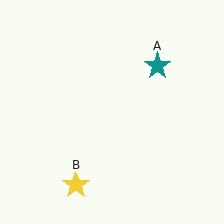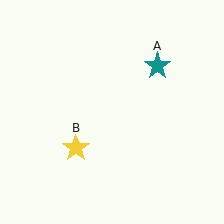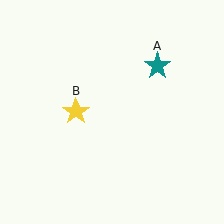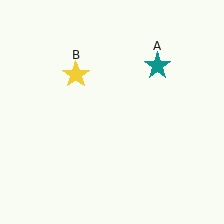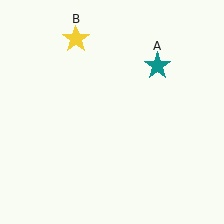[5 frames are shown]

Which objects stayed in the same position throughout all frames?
Teal star (object A) remained stationary.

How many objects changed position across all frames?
1 object changed position: yellow star (object B).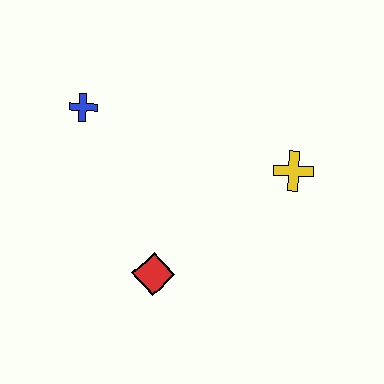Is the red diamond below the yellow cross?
Yes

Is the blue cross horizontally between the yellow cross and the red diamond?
No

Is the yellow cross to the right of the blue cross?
Yes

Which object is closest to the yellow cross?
The red diamond is closest to the yellow cross.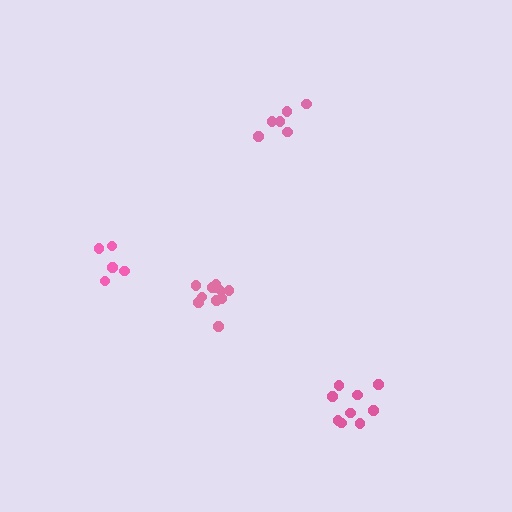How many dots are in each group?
Group 1: 5 dots, Group 2: 9 dots, Group 3: 11 dots, Group 4: 6 dots (31 total).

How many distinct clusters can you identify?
There are 4 distinct clusters.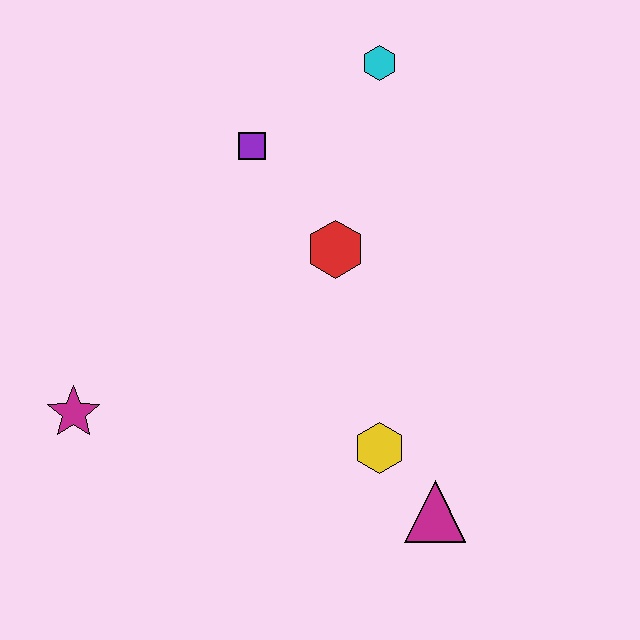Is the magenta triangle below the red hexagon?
Yes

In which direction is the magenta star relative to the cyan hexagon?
The magenta star is below the cyan hexagon.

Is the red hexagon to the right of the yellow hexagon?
No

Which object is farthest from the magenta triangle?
The cyan hexagon is farthest from the magenta triangle.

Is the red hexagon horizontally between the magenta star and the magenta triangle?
Yes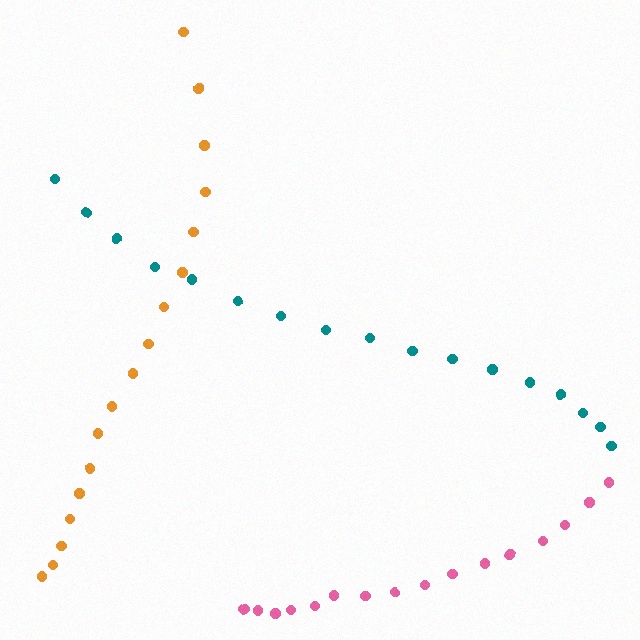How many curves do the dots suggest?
There are 3 distinct paths.